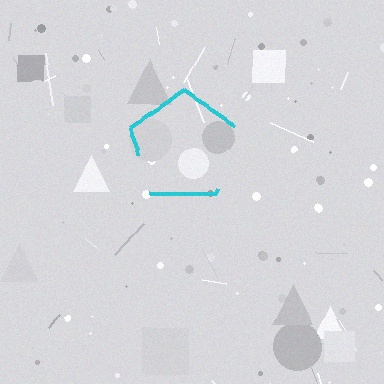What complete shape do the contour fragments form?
The contour fragments form a pentagon.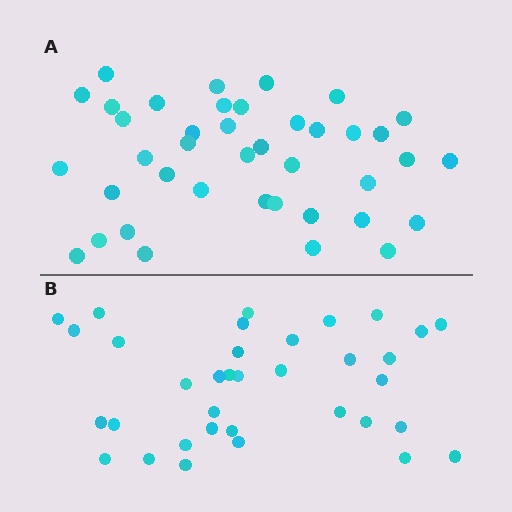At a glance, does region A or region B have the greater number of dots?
Region A (the top region) has more dots.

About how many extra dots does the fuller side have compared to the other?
Region A has about 5 more dots than region B.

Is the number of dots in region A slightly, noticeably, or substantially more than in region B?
Region A has only slightly more — the two regions are fairly close. The ratio is roughly 1.1 to 1.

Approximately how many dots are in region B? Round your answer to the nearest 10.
About 40 dots. (The exact count is 35, which rounds to 40.)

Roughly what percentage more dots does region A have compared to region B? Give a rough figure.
About 15% more.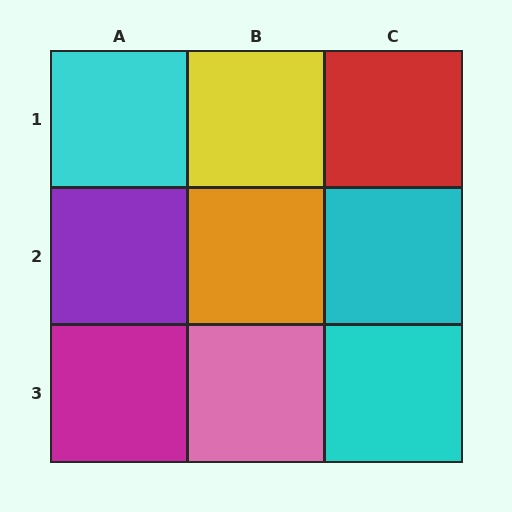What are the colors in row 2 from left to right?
Purple, orange, cyan.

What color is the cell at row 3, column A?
Magenta.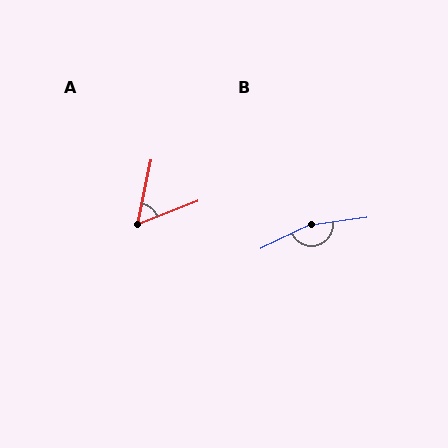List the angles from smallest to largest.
A (57°), B (162°).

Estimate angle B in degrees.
Approximately 162 degrees.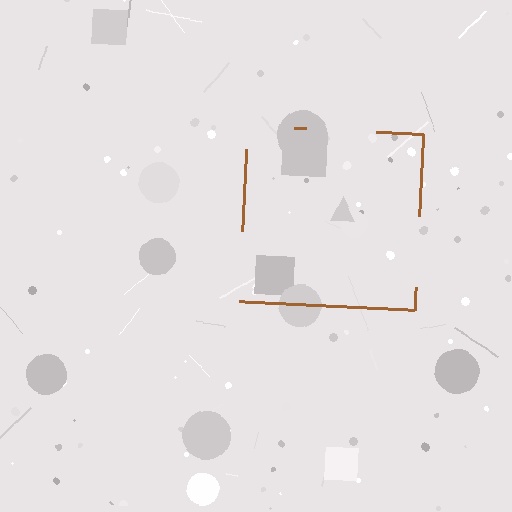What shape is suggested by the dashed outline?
The dashed outline suggests a square.